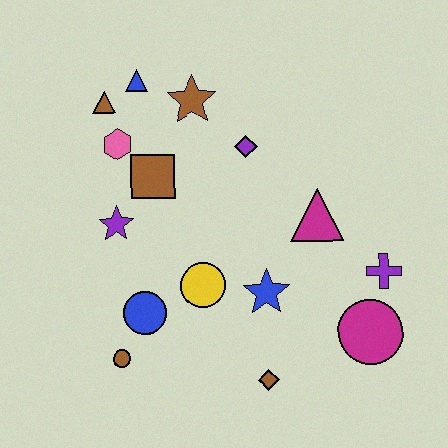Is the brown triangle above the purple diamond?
Yes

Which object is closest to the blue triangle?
The brown triangle is closest to the blue triangle.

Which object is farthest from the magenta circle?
The brown triangle is farthest from the magenta circle.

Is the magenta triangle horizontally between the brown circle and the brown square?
No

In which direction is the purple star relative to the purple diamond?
The purple star is to the left of the purple diamond.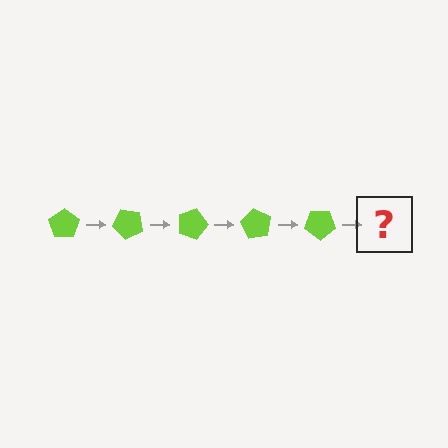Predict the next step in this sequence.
The next step is a lime pentagon rotated 225 degrees.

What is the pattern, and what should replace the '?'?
The pattern is that the pentagon rotates 45 degrees each step. The '?' should be a lime pentagon rotated 225 degrees.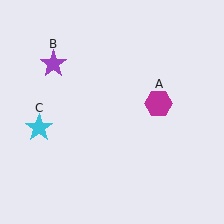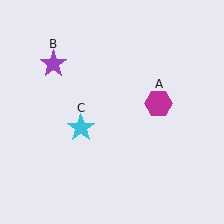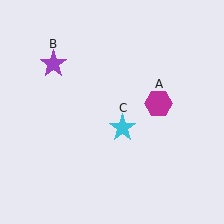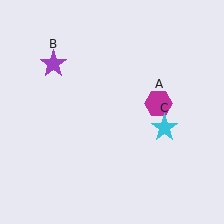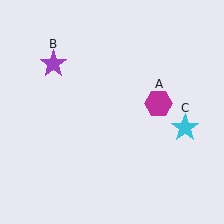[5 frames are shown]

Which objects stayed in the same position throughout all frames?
Magenta hexagon (object A) and purple star (object B) remained stationary.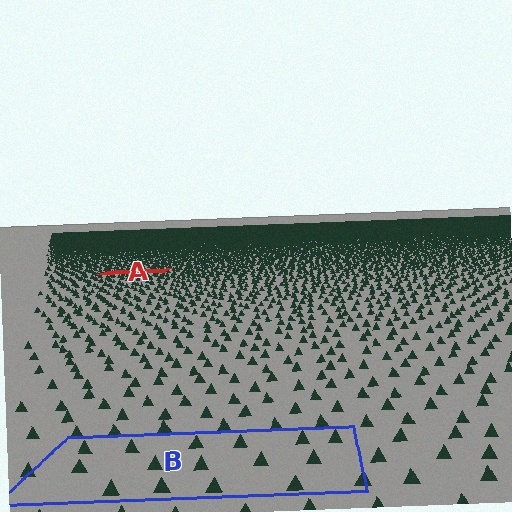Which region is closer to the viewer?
Region B is closer. The texture elements there are larger and more spread out.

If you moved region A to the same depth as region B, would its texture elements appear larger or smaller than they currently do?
They would appear larger. At a closer depth, the same texture elements are projected at a bigger on-screen size.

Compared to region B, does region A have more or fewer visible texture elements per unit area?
Region A has more texture elements per unit area — they are packed more densely because it is farther away.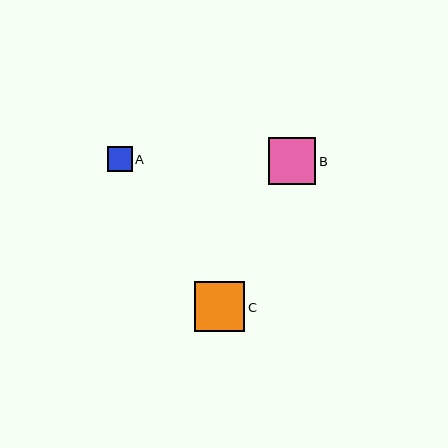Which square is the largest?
Square C is the largest with a size of approximately 50 pixels.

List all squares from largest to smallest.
From largest to smallest: C, B, A.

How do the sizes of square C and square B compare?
Square C and square B are approximately the same size.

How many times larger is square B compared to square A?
Square B is approximately 1.9 times the size of square A.